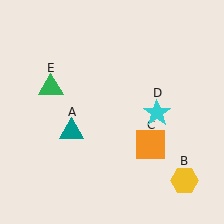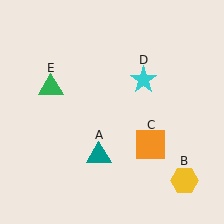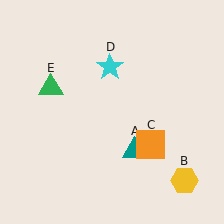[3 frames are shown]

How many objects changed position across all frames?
2 objects changed position: teal triangle (object A), cyan star (object D).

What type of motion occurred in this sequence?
The teal triangle (object A), cyan star (object D) rotated counterclockwise around the center of the scene.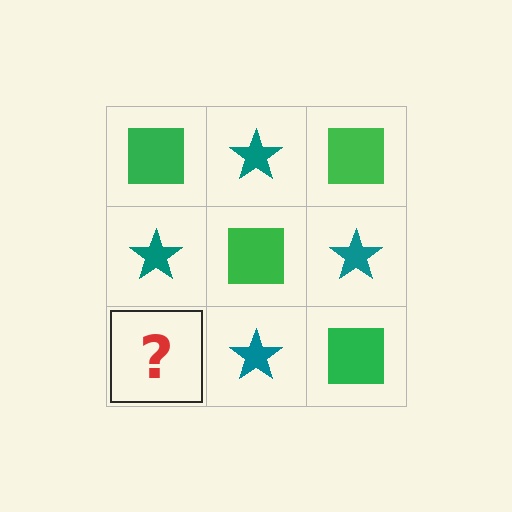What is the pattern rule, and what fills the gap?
The rule is that it alternates green square and teal star in a checkerboard pattern. The gap should be filled with a green square.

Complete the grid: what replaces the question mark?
The question mark should be replaced with a green square.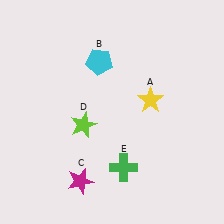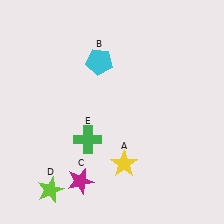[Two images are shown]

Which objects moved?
The objects that moved are: the yellow star (A), the lime star (D), the green cross (E).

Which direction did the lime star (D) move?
The lime star (D) moved down.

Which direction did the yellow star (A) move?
The yellow star (A) moved down.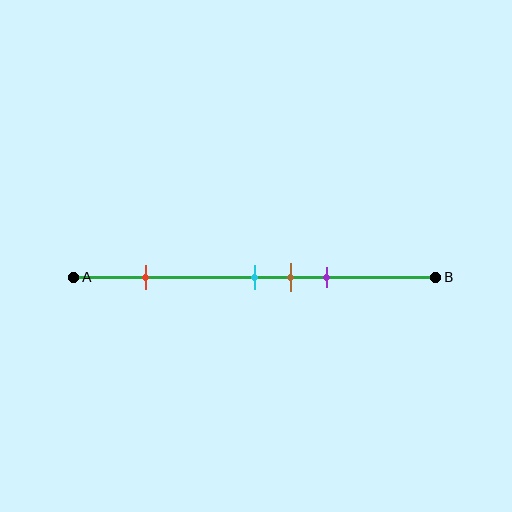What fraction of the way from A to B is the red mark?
The red mark is approximately 20% (0.2) of the way from A to B.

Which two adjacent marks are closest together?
The cyan and brown marks are the closest adjacent pair.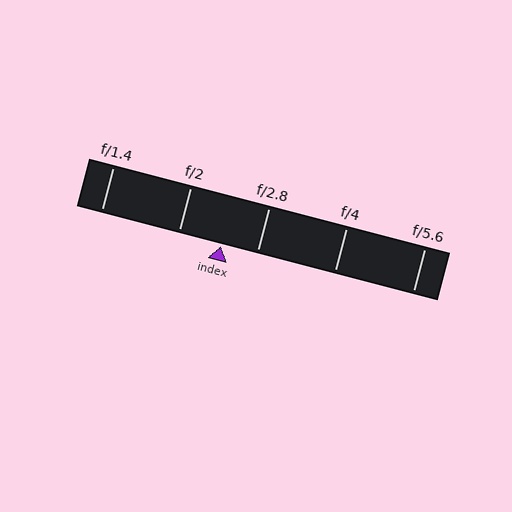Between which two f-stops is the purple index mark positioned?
The index mark is between f/2 and f/2.8.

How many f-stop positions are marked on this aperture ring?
There are 5 f-stop positions marked.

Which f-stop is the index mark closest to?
The index mark is closest to f/2.8.